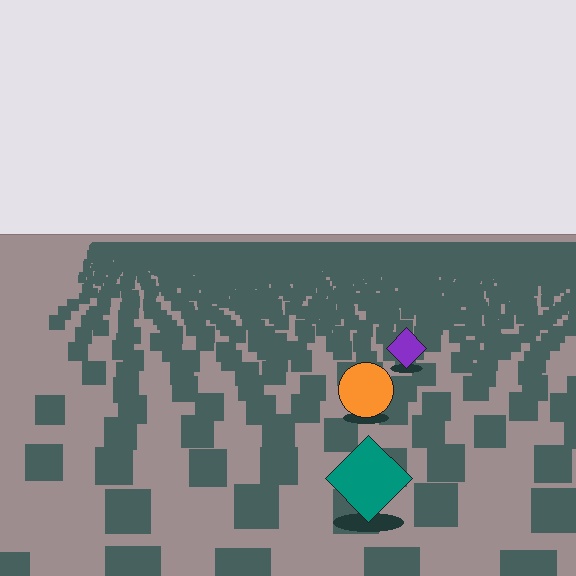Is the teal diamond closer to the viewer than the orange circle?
Yes. The teal diamond is closer — you can tell from the texture gradient: the ground texture is coarser near it.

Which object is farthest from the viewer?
The purple diamond is farthest from the viewer. It appears smaller and the ground texture around it is denser.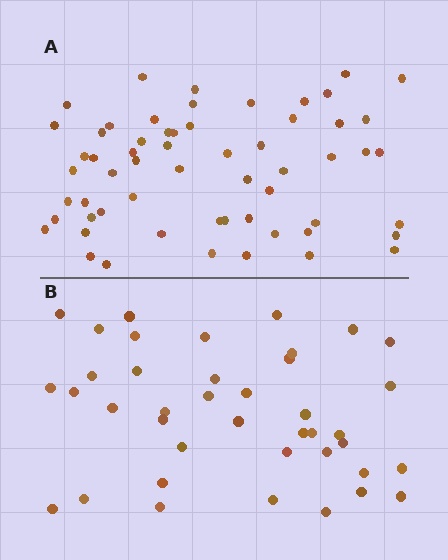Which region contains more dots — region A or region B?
Region A (the top region) has more dots.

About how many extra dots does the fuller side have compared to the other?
Region A has approximately 20 more dots than region B.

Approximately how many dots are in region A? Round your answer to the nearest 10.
About 60 dots. (The exact count is 59, which rounds to 60.)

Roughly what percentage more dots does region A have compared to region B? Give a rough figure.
About 50% more.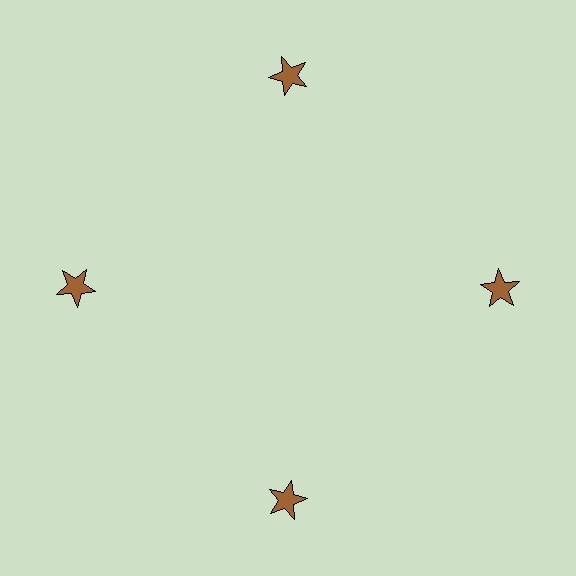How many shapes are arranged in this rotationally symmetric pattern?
There are 4 shapes, arranged in 4 groups of 1.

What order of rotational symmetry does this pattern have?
This pattern has 4-fold rotational symmetry.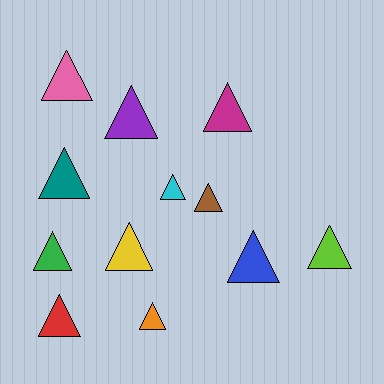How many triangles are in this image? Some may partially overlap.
There are 12 triangles.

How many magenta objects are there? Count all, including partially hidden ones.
There is 1 magenta object.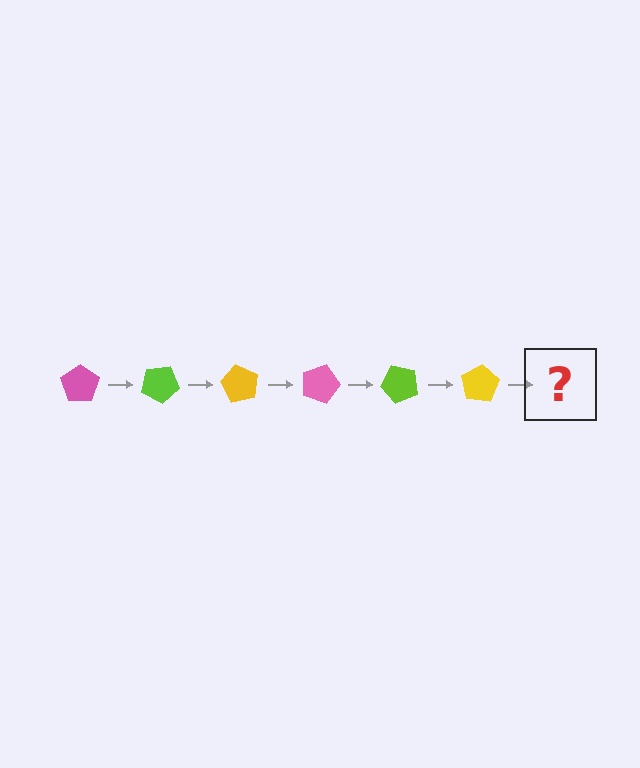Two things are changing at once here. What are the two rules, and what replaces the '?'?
The two rules are that it rotates 30 degrees each step and the color cycles through pink, lime, and yellow. The '?' should be a pink pentagon, rotated 180 degrees from the start.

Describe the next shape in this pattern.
It should be a pink pentagon, rotated 180 degrees from the start.